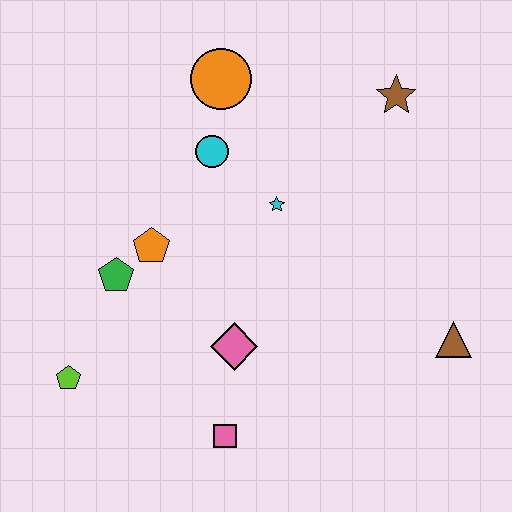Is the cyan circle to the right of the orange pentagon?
Yes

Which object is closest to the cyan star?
The cyan circle is closest to the cyan star.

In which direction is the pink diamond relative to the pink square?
The pink diamond is above the pink square.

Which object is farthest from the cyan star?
The lime pentagon is farthest from the cyan star.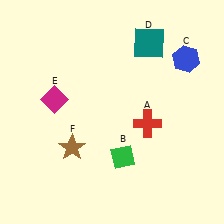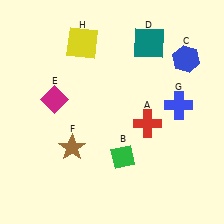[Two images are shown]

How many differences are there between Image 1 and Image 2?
There are 2 differences between the two images.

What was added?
A blue cross (G), a yellow square (H) were added in Image 2.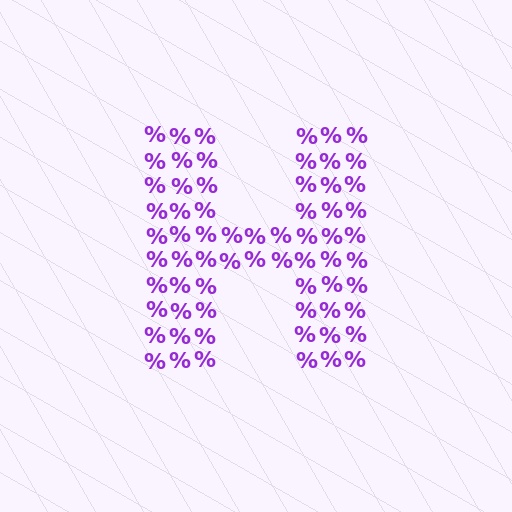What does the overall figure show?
The overall figure shows the letter H.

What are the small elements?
The small elements are percent signs.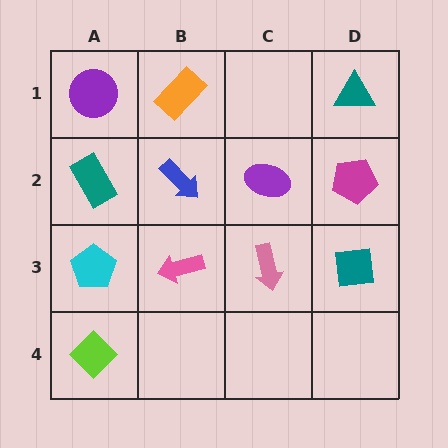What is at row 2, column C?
A purple ellipse.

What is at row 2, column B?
A blue arrow.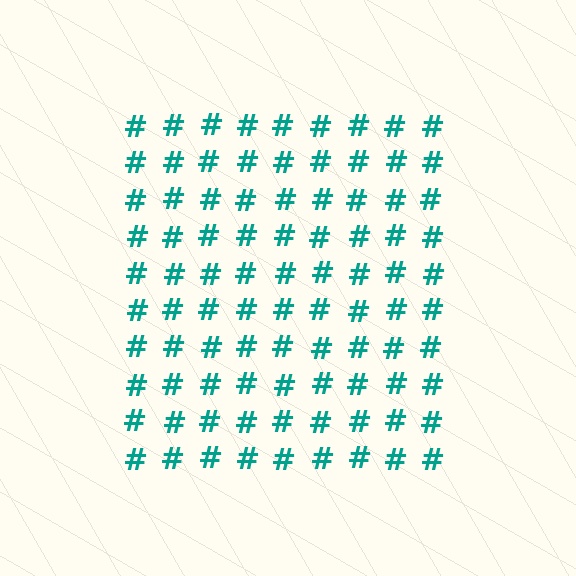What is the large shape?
The large shape is a square.